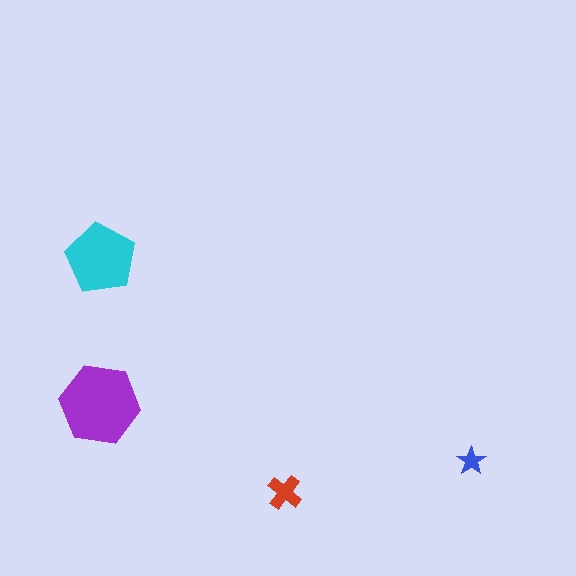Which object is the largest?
The purple hexagon.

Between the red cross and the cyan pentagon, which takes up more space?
The cyan pentagon.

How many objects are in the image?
There are 4 objects in the image.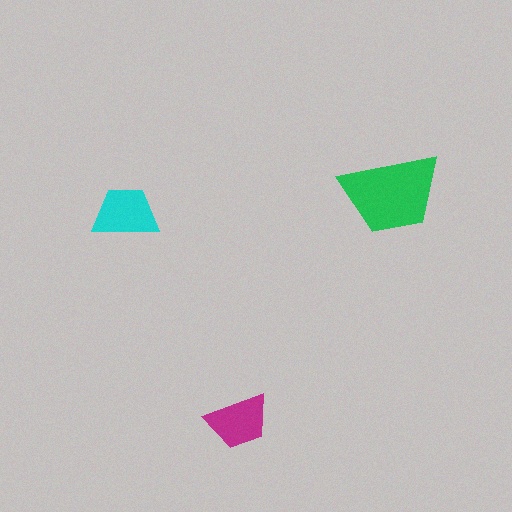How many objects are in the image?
There are 3 objects in the image.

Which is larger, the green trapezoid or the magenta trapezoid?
The green one.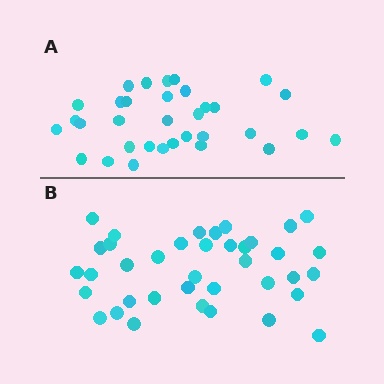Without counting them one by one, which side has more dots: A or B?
Region B (the bottom region) has more dots.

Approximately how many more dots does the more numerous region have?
Region B has about 5 more dots than region A.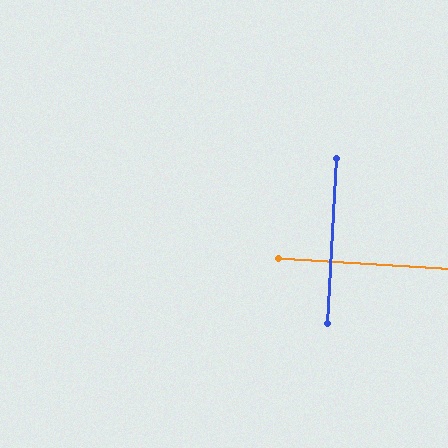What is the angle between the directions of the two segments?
Approximately 90 degrees.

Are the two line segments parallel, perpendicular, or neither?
Perpendicular — they meet at approximately 90°.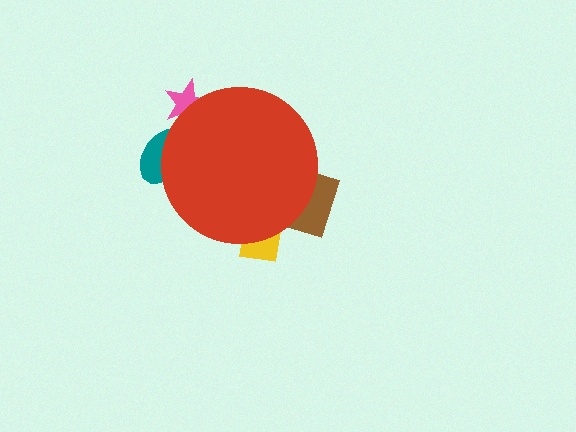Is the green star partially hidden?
Yes, the green star is partially hidden behind the red circle.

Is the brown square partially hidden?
Yes, the brown square is partially hidden behind the red circle.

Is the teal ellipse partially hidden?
Yes, the teal ellipse is partially hidden behind the red circle.